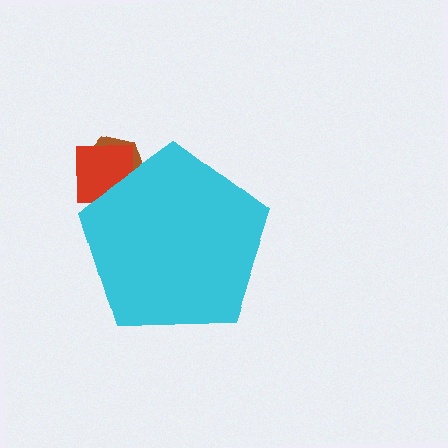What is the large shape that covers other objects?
A cyan pentagon.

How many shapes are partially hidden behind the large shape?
3 shapes are partially hidden.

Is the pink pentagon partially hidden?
Yes, the pink pentagon is partially hidden behind the cyan pentagon.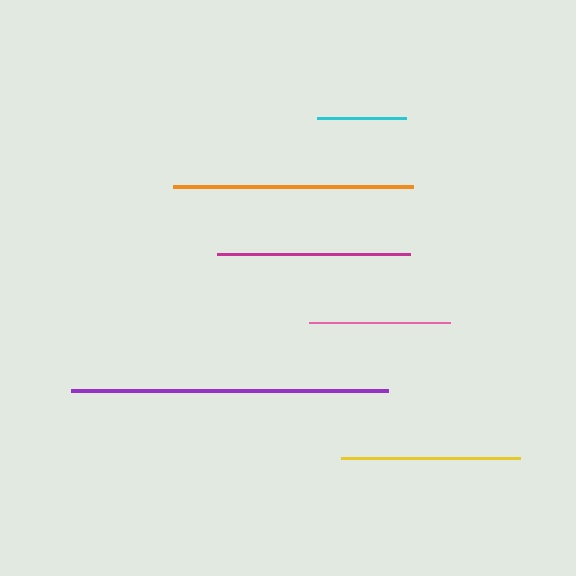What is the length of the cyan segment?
The cyan segment is approximately 89 pixels long.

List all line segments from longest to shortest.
From longest to shortest: purple, orange, magenta, yellow, pink, cyan.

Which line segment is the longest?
The purple line is the longest at approximately 317 pixels.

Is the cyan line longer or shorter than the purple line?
The purple line is longer than the cyan line.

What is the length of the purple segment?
The purple segment is approximately 317 pixels long.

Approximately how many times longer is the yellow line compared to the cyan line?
The yellow line is approximately 2.0 times the length of the cyan line.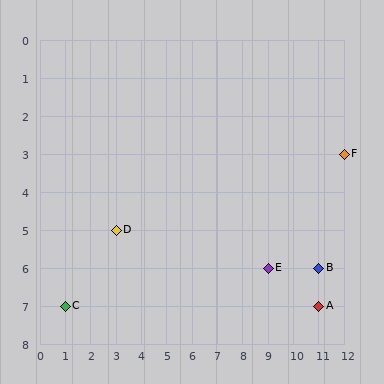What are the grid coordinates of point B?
Point B is at grid coordinates (11, 6).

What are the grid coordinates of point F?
Point F is at grid coordinates (12, 3).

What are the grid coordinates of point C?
Point C is at grid coordinates (1, 7).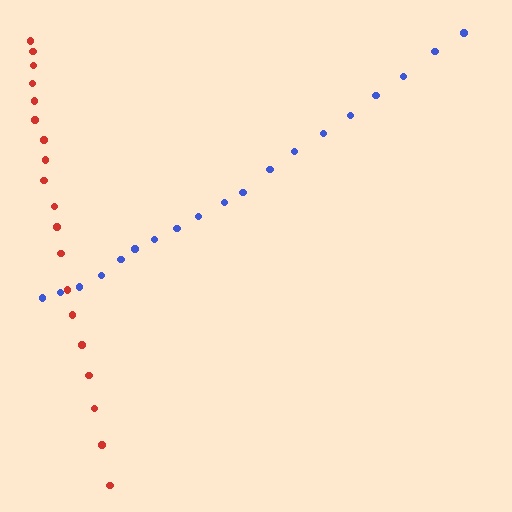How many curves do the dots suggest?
There are 2 distinct paths.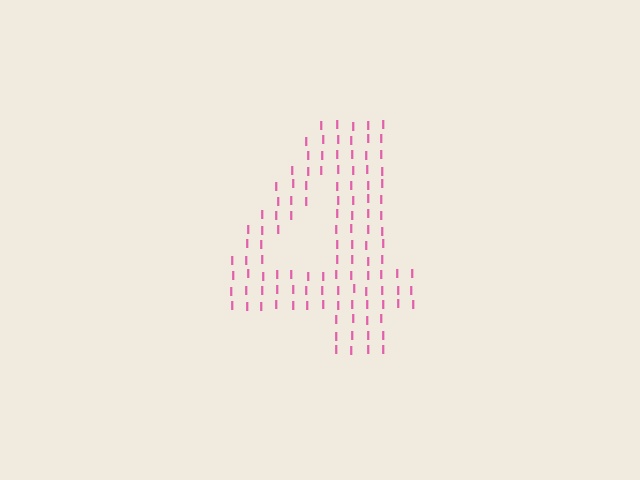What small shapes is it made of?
It is made of small letter I's.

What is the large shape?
The large shape is the digit 4.